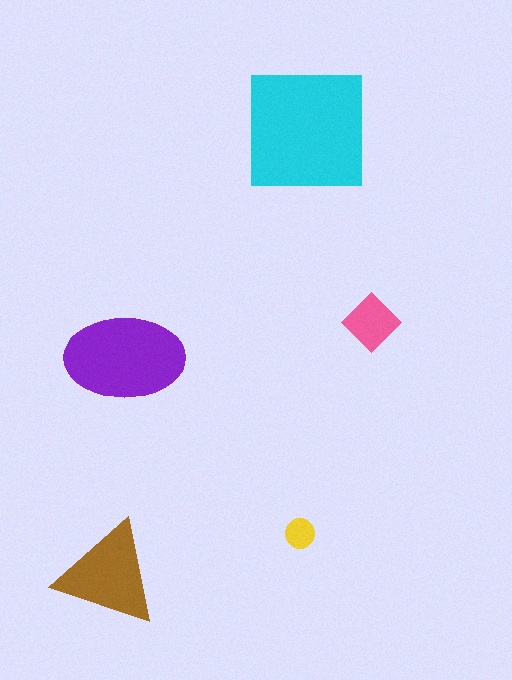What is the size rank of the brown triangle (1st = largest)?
3rd.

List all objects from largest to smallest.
The cyan square, the purple ellipse, the brown triangle, the pink diamond, the yellow circle.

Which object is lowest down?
The brown triangle is bottommost.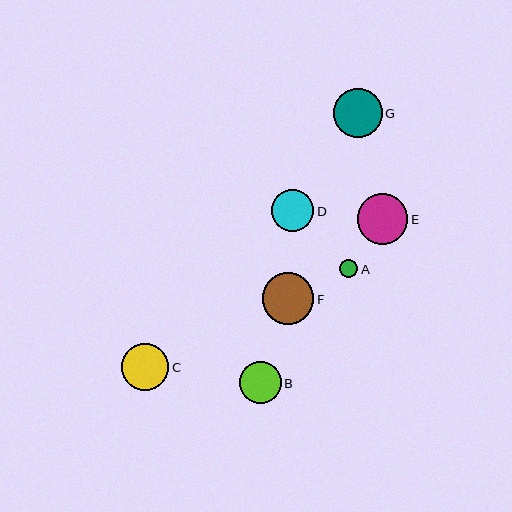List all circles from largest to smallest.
From largest to smallest: F, E, G, C, D, B, A.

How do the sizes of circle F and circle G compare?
Circle F and circle G are approximately the same size.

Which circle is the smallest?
Circle A is the smallest with a size of approximately 18 pixels.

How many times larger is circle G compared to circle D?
Circle G is approximately 1.2 times the size of circle D.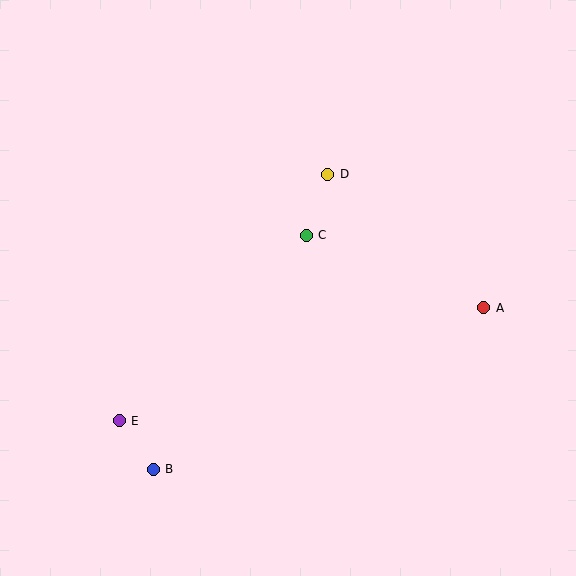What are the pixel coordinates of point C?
Point C is at (306, 235).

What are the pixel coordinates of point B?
Point B is at (153, 469).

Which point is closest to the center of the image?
Point C at (306, 235) is closest to the center.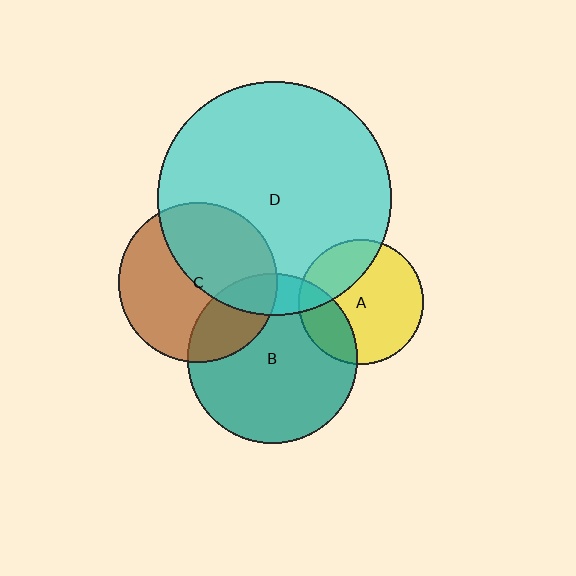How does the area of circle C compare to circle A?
Approximately 1.6 times.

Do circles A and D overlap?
Yes.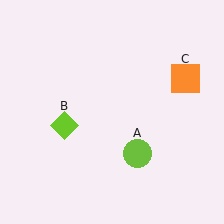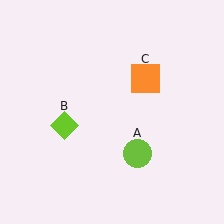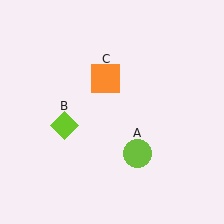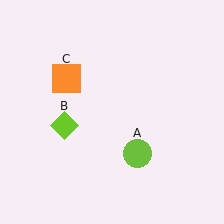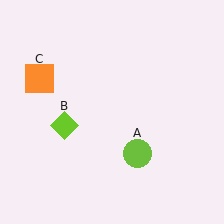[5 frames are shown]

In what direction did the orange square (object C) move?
The orange square (object C) moved left.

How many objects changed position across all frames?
1 object changed position: orange square (object C).